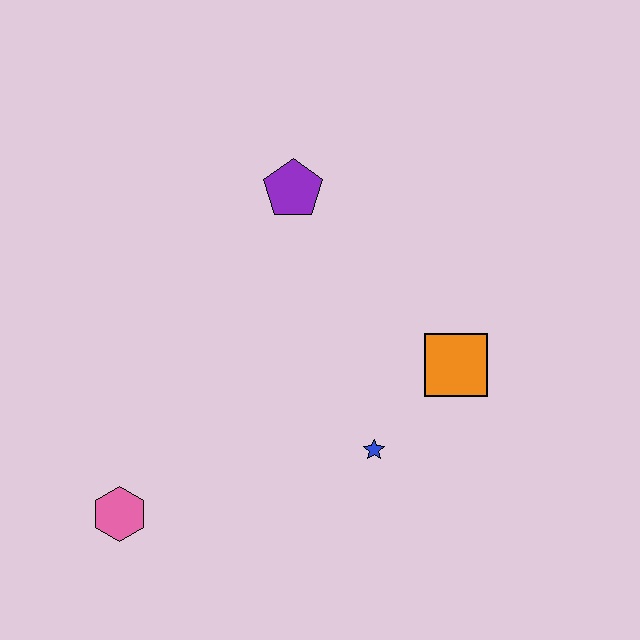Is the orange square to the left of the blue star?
No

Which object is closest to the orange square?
The blue star is closest to the orange square.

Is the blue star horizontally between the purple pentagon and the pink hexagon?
No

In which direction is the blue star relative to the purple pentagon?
The blue star is below the purple pentagon.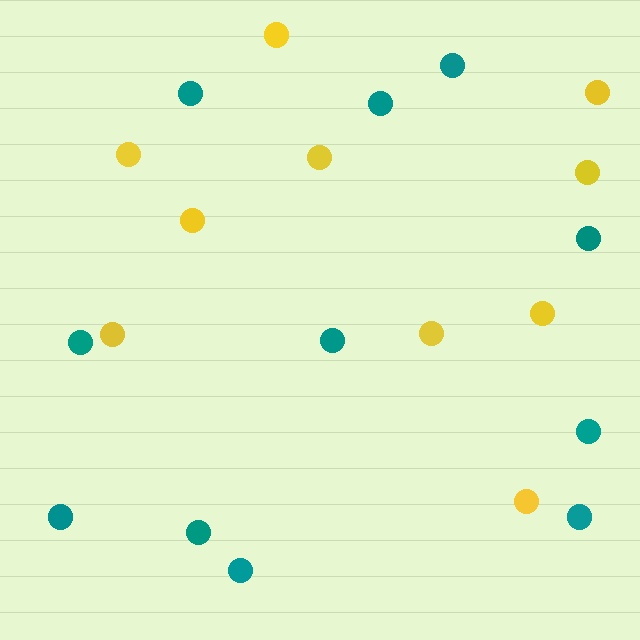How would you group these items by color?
There are 2 groups: one group of yellow circles (10) and one group of teal circles (11).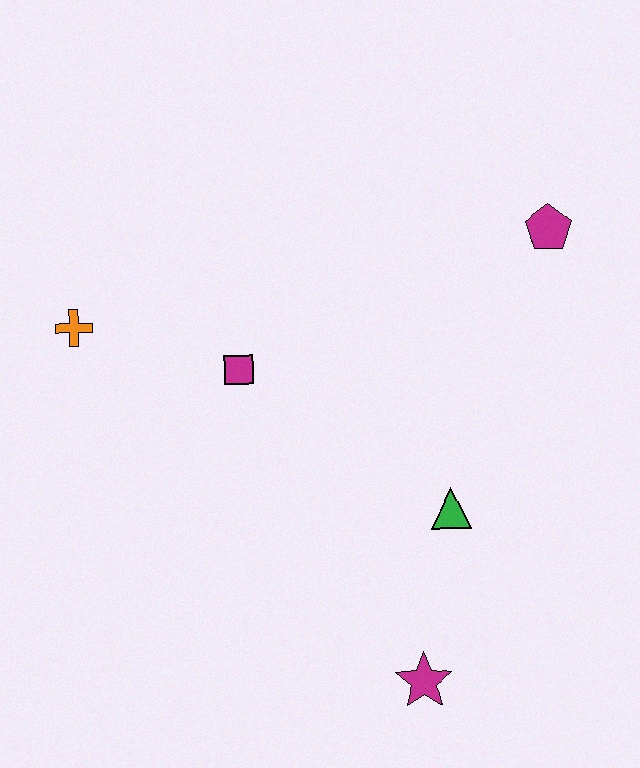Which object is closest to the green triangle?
The magenta star is closest to the green triangle.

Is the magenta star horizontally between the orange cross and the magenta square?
No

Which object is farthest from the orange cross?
The magenta star is farthest from the orange cross.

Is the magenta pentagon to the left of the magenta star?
No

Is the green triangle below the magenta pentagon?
Yes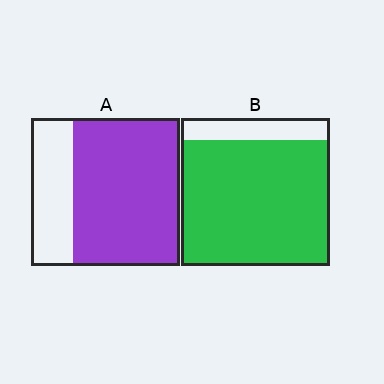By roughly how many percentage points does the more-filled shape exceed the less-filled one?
By roughly 15 percentage points (B over A).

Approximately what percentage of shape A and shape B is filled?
A is approximately 70% and B is approximately 85%.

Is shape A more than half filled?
Yes.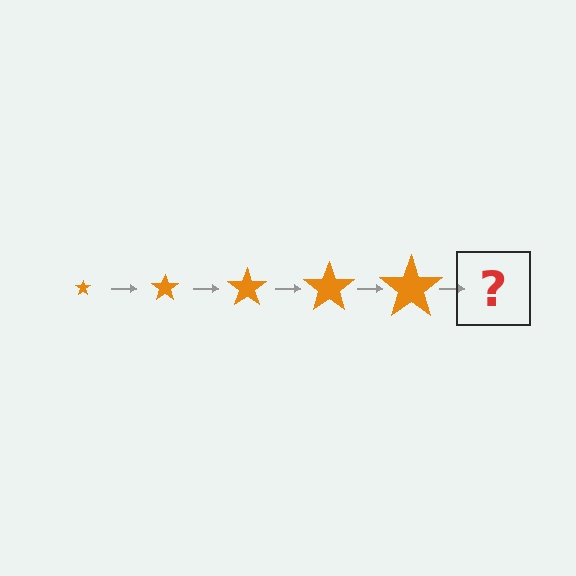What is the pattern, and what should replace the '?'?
The pattern is that the star gets progressively larger each step. The '?' should be an orange star, larger than the previous one.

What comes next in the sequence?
The next element should be an orange star, larger than the previous one.